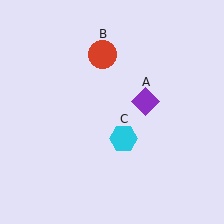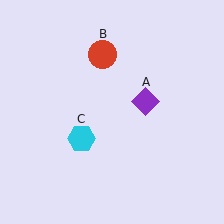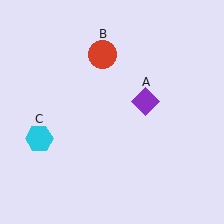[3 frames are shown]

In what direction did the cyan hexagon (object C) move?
The cyan hexagon (object C) moved left.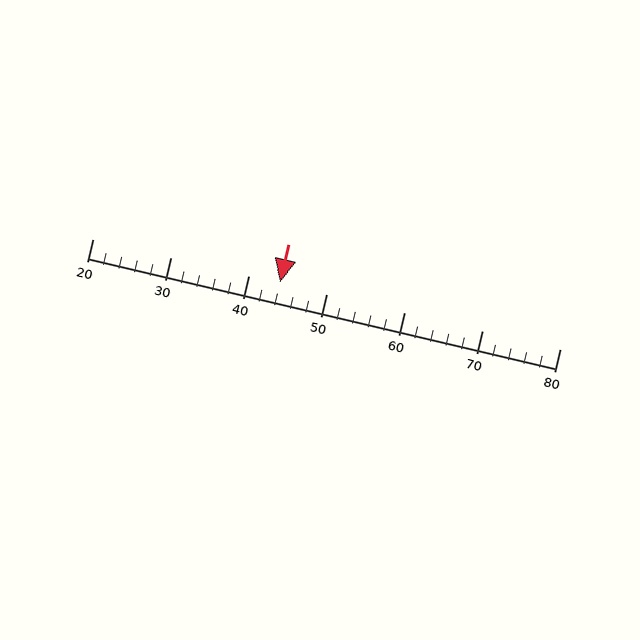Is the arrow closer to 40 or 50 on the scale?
The arrow is closer to 40.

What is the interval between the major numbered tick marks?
The major tick marks are spaced 10 units apart.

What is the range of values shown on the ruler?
The ruler shows values from 20 to 80.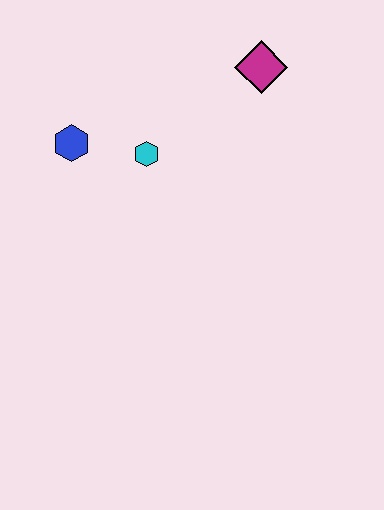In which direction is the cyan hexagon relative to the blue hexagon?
The cyan hexagon is to the right of the blue hexagon.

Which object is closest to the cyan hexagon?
The blue hexagon is closest to the cyan hexagon.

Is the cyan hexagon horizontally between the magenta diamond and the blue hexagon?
Yes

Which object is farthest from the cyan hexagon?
The magenta diamond is farthest from the cyan hexagon.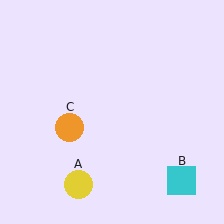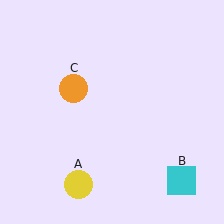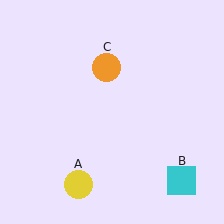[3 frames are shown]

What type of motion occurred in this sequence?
The orange circle (object C) rotated clockwise around the center of the scene.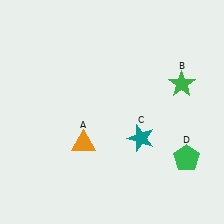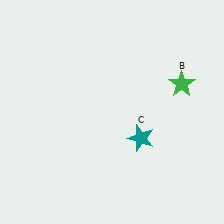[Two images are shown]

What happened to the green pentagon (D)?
The green pentagon (D) was removed in Image 2. It was in the bottom-right area of Image 1.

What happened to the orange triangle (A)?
The orange triangle (A) was removed in Image 2. It was in the bottom-left area of Image 1.